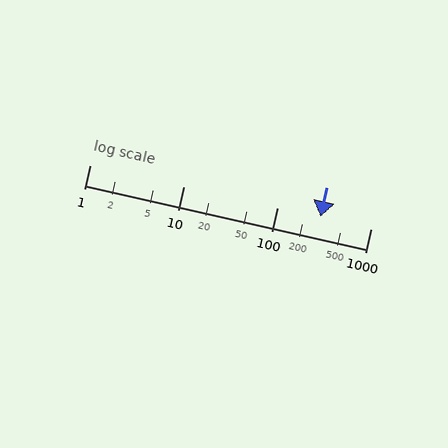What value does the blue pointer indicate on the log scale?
The pointer indicates approximately 290.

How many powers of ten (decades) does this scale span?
The scale spans 3 decades, from 1 to 1000.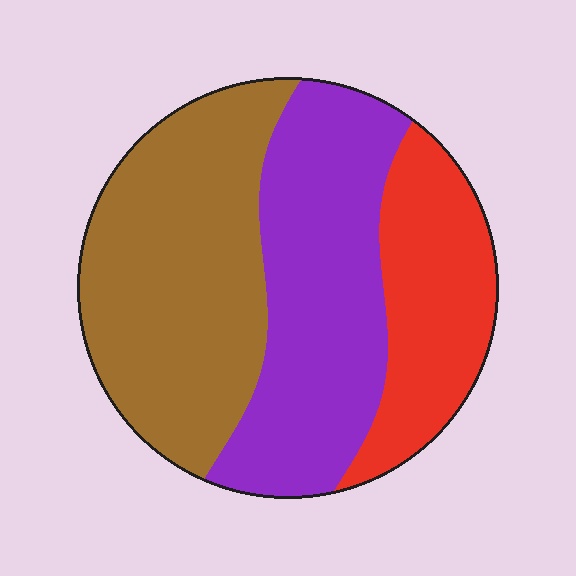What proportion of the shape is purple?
Purple takes up between a quarter and a half of the shape.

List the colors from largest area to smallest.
From largest to smallest: brown, purple, red.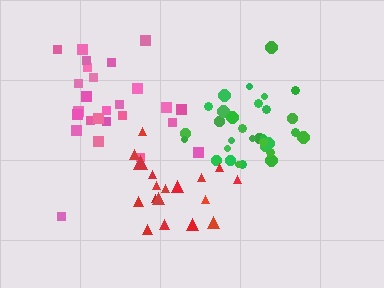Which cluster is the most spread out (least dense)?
Red.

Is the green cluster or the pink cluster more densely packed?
Green.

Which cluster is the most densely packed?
Green.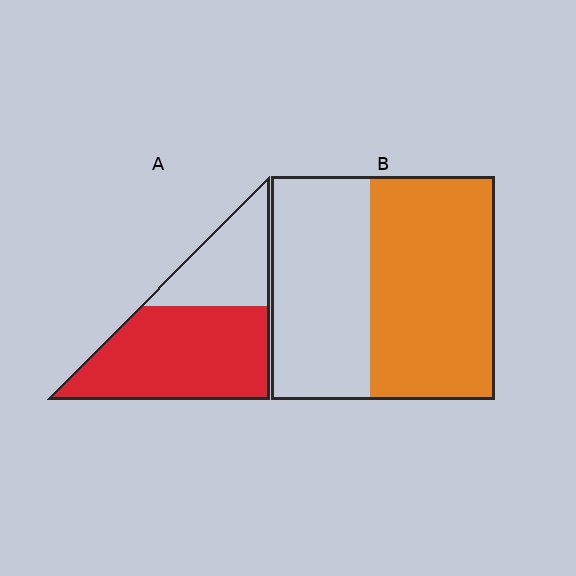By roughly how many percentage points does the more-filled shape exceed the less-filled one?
By roughly 10 percentage points (A over B).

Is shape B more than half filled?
Yes.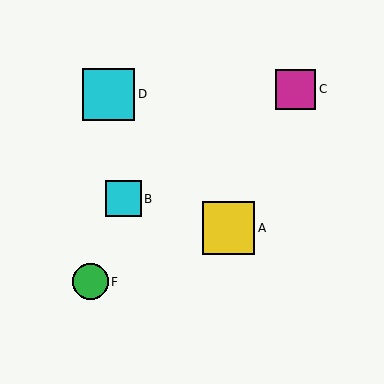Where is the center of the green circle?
The center of the green circle is at (90, 282).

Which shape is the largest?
The yellow square (labeled A) is the largest.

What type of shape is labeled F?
Shape F is a green circle.